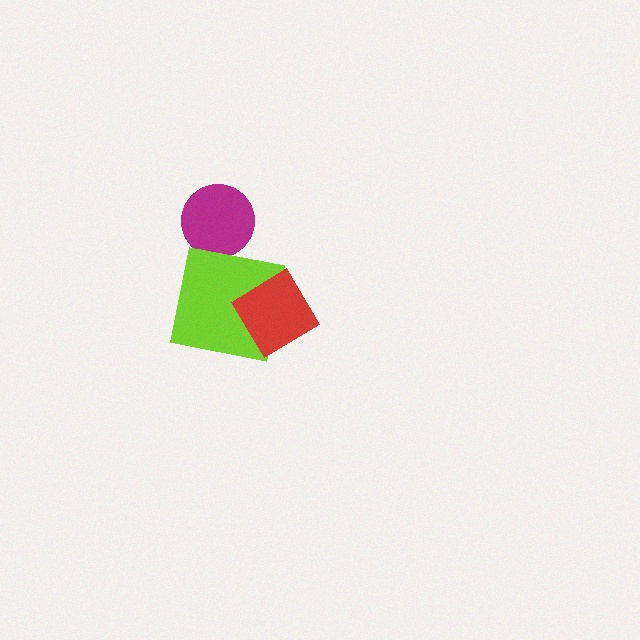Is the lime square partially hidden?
Yes, it is partially covered by another shape.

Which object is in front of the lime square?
The red diamond is in front of the lime square.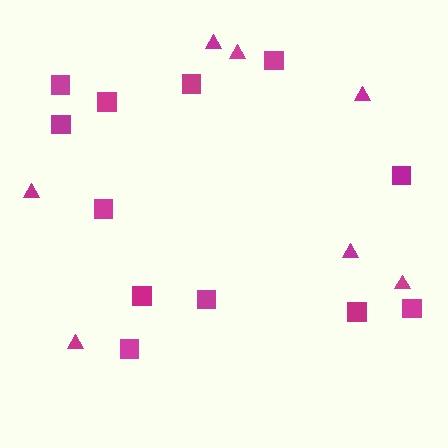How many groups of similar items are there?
There are 2 groups: one group of squares (12) and one group of triangles (7).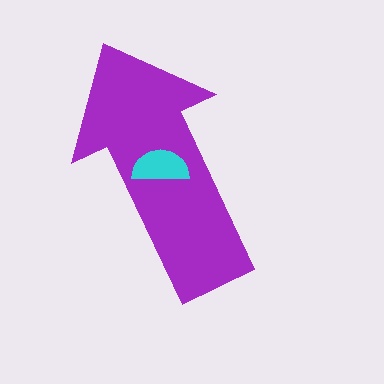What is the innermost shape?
The cyan semicircle.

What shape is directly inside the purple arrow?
The cyan semicircle.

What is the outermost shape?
The purple arrow.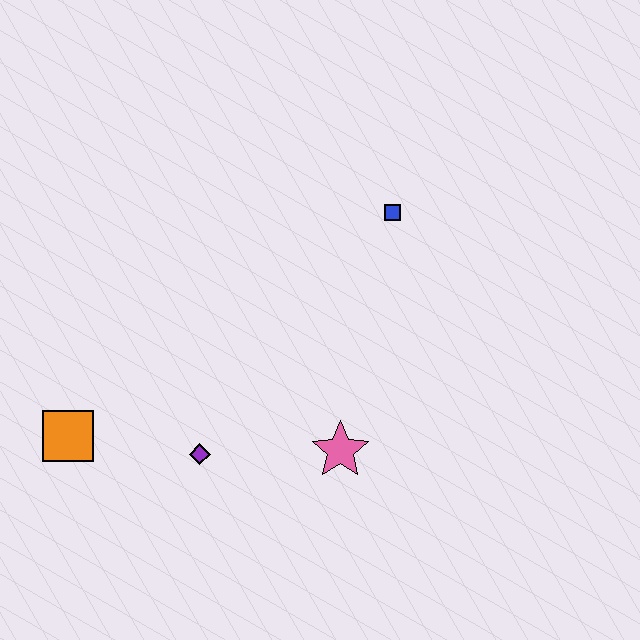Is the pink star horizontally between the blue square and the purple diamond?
Yes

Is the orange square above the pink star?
Yes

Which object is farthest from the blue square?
The orange square is farthest from the blue square.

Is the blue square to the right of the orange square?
Yes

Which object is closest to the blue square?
The pink star is closest to the blue square.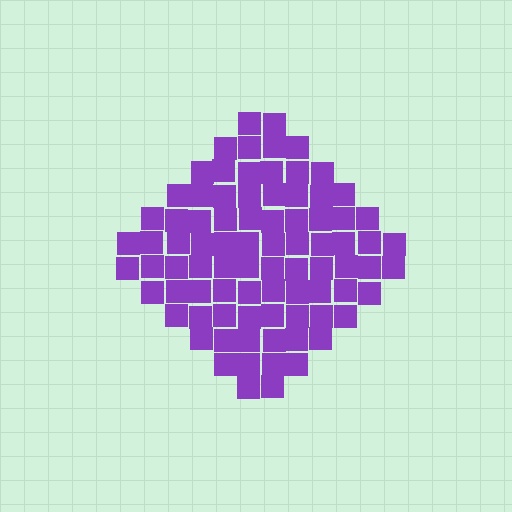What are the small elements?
The small elements are squares.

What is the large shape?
The large shape is a diamond.